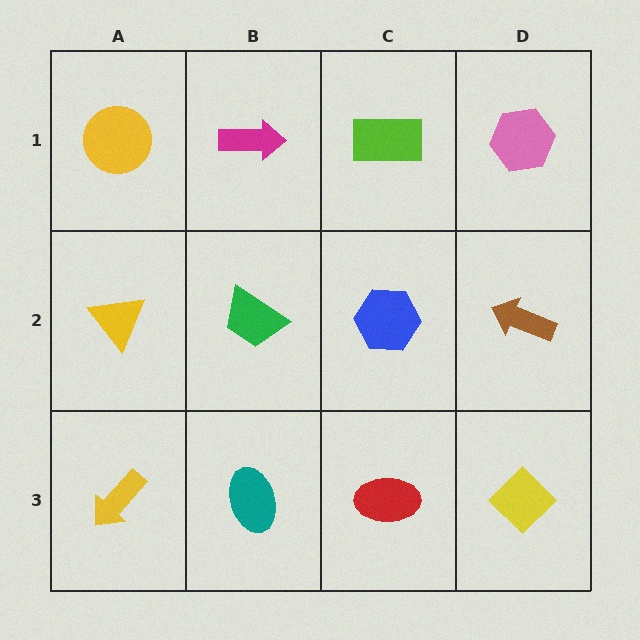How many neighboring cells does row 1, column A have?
2.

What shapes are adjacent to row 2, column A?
A yellow circle (row 1, column A), a yellow arrow (row 3, column A), a green trapezoid (row 2, column B).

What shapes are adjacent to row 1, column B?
A green trapezoid (row 2, column B), a yellow circle (row 1, column A), a lime rectangle (row 1, column C).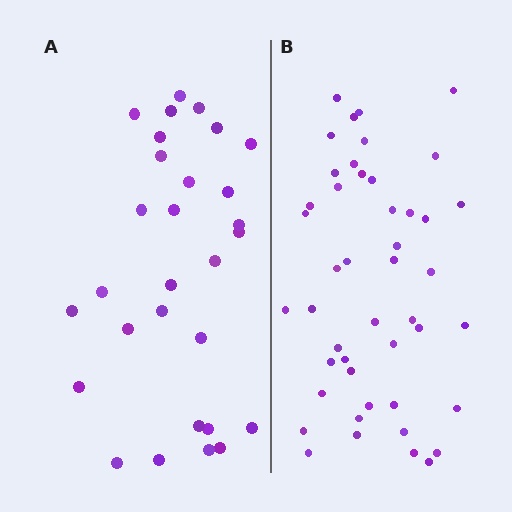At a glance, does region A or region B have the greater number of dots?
Region B (the right region) has more dots.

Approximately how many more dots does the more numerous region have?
Region B has approximately 15 more dots than region A.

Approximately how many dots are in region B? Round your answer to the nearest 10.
About 50 dots. (The exact count is 46, which rounds to 50.)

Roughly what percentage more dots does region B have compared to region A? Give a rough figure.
About 60% more.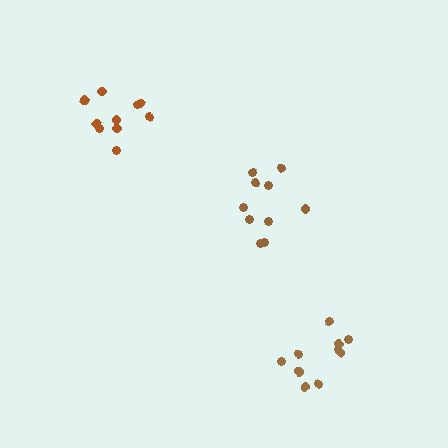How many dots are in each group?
Group 1: 10 dots, Group 2: 10 dots, Group 3: 10 dots (30 total).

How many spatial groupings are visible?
There are 3 spatial groupings.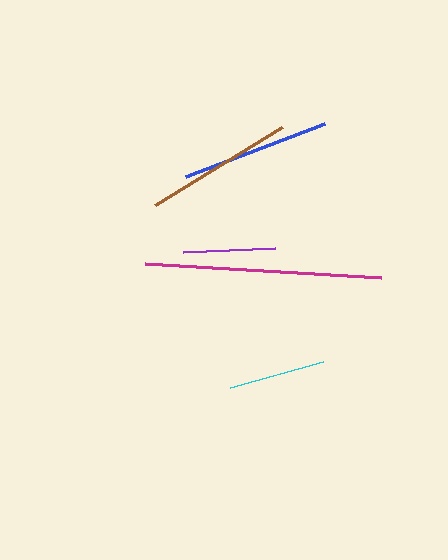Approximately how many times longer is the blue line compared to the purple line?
The blue line is approximately 1.6 times the length of the purple line.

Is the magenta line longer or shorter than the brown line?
The magenta line is longer than the brown line.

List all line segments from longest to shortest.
From longest to shortest: magenta, brown, blue, cyan, purple.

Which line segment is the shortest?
The purple line is the shortest at approximately 93 pixels.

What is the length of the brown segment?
The brown segment is approximately 149 pixels long.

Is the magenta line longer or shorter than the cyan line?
The magenta line is longer than the cyan line.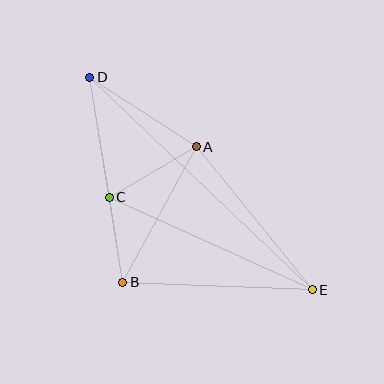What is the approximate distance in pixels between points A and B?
The distance between A and B is approximately 155 pixels.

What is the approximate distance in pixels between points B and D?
The distance between B and D is approximately 208 pixels.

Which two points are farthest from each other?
Points D and E are farthest from each other.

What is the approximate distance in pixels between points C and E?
The distance between C and E is approximately 223 pixels.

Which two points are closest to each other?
Points B and C are closest to each other.